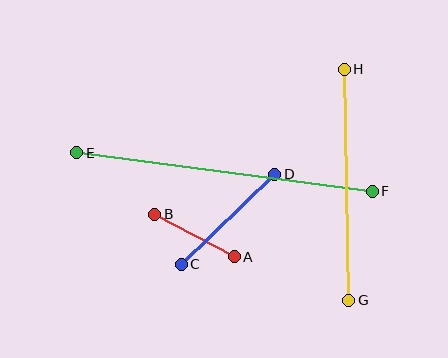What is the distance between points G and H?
The distance is approximately 231 pixels.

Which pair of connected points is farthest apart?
Points E and F are farthest apart.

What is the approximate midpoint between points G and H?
The midpoint is at approximately (347, 185) pixels.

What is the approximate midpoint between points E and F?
The midpoint is at approximately (224, 172) pixels.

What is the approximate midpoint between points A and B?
The midpoint is at approximately (194, 236) pixels.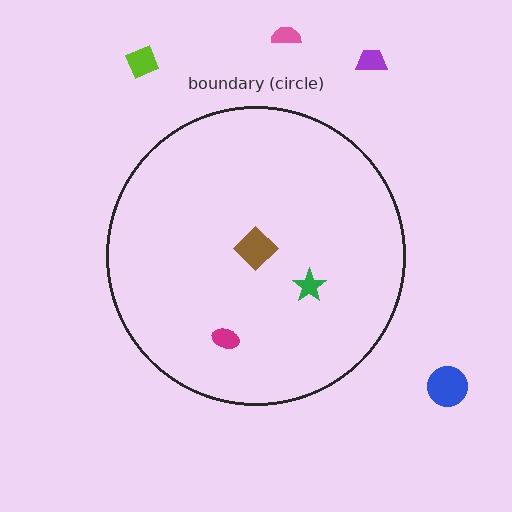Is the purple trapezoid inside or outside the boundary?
Outside.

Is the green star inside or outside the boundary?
Inside.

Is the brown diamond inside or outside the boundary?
Inside.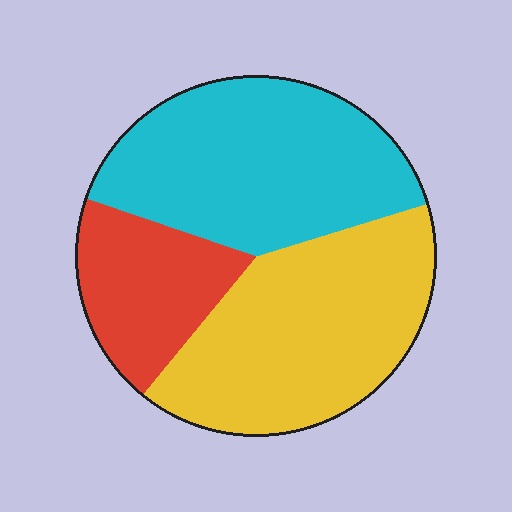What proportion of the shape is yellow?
Yellow takes up between a third and a half of the shape.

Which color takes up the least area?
Red, at roughly 20%.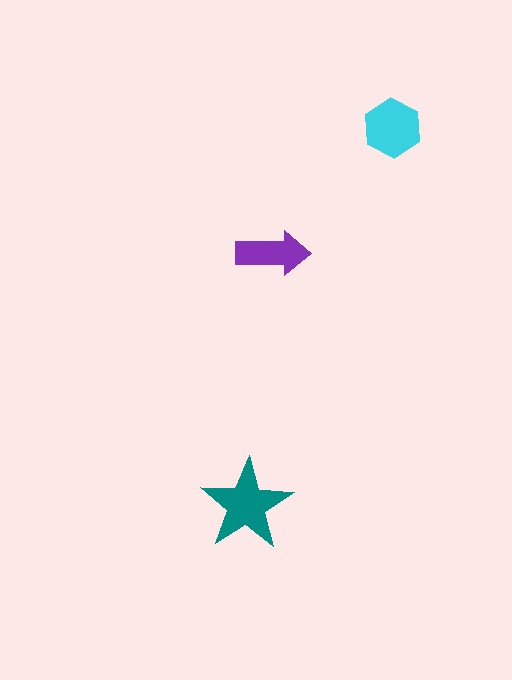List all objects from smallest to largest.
The purple arrow, the cyan hexagon, the teal star.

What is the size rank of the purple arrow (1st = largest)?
3rd.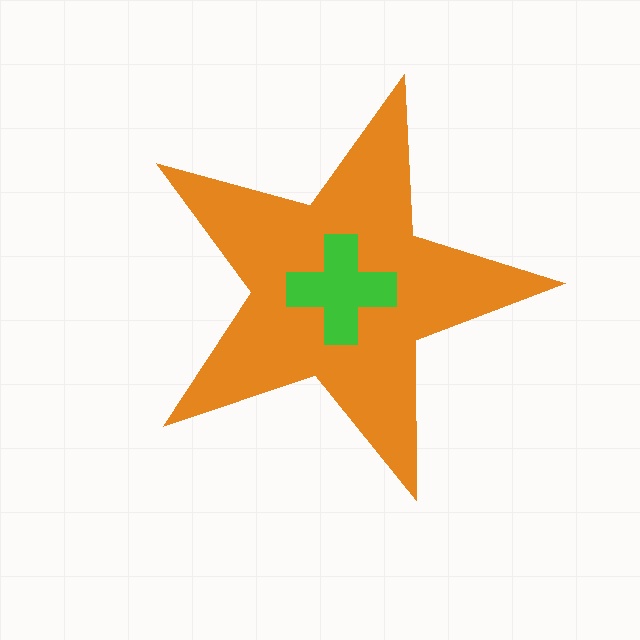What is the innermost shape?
The green cross.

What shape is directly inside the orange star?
The green cross.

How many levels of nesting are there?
2.